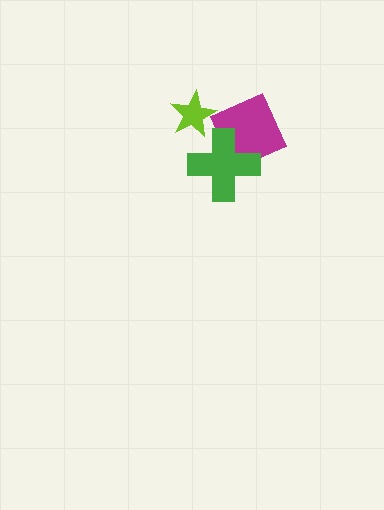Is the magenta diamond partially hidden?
Yes, it is partially covered by another shape.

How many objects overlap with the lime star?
1 object overlaps with the lime star.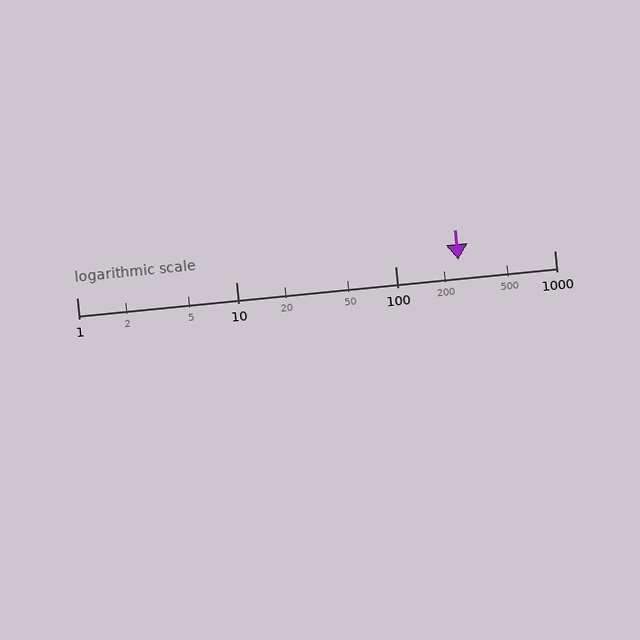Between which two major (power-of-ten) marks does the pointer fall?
The pointer is between 100 and 1000.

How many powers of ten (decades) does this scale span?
The scale spans 3 decades, from 1 to 1000.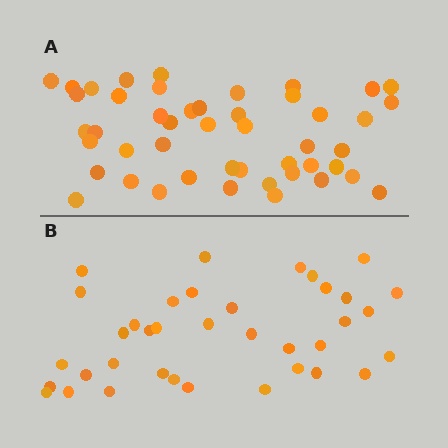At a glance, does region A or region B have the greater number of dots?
Region A (the top region) has more dots.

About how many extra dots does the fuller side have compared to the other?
Region A has roughly 10 or so more dots than region B.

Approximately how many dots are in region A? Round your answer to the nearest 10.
About 50 dots. (The exact count is 47, which rounds to 50.)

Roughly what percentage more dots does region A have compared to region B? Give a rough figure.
About 25% more.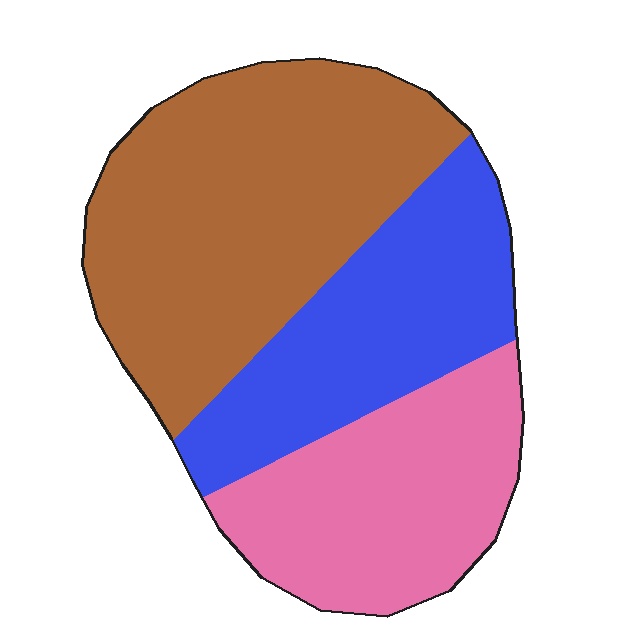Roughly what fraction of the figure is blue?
Blue covers around 30% of the figure.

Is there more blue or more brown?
Brown.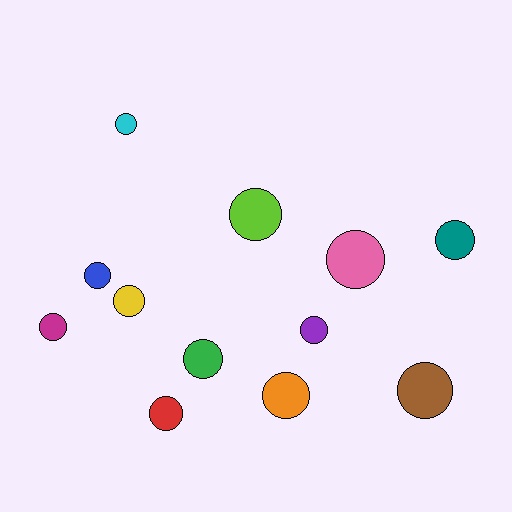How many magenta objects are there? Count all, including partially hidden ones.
There is 1 magenta object.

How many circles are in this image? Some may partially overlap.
There are 12 circles.